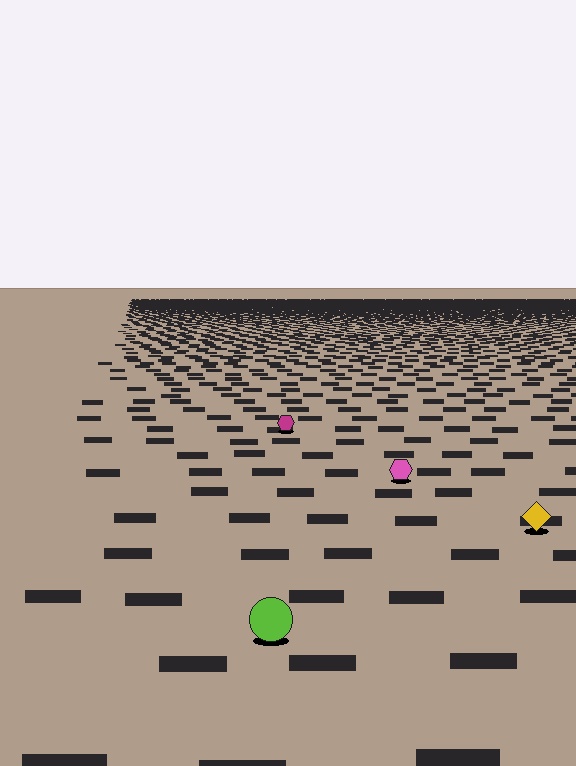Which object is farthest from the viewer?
The magenta hexagon is farthest from the viewer. It appears smaller and the ground texture around it is denser.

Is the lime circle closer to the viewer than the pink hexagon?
Yes. The lime circle is closer — you can tell from the texture gradient: the ground texture is coarser near it.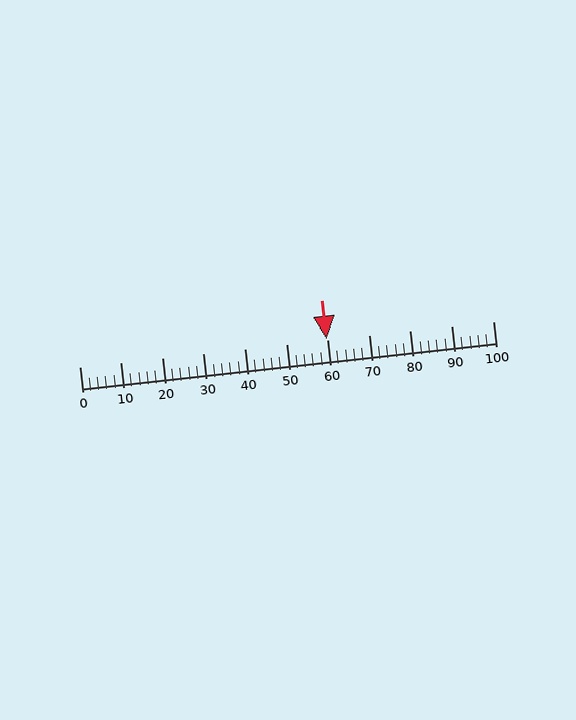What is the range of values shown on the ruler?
The ruler shows values from 0 to 100.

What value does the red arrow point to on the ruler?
The red arrow points to approximately 60.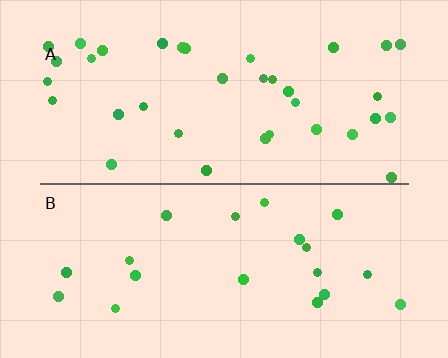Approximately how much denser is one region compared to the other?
Approximately 1.8× — region A over region B.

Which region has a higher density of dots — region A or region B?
A (the top).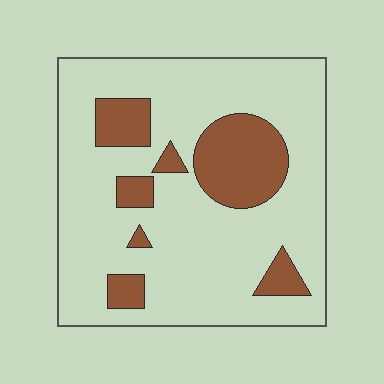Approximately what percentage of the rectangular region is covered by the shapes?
Approximately 20%.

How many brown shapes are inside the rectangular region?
7.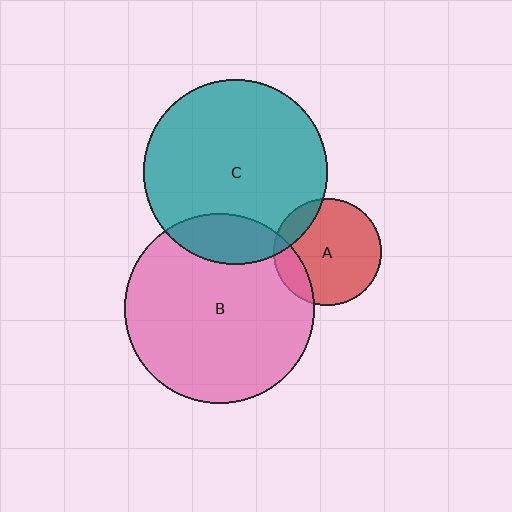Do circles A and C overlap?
Yes.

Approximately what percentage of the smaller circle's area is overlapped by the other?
Approximately 15%.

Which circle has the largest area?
Circle B (pink).